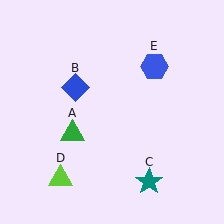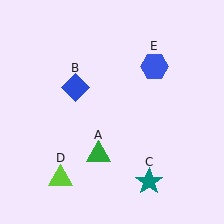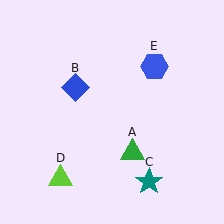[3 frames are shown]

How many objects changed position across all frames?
1 object changed position: green triangle (object A).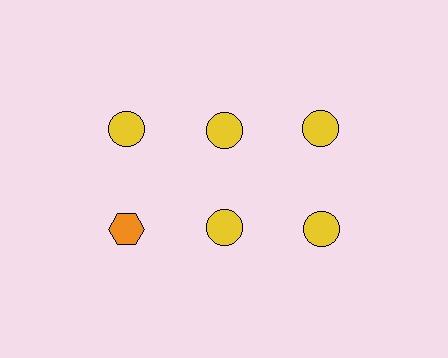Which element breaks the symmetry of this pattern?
The orange hexagon in the second row, leftmost column breaks the symmetry. All other shapes are yellow circles.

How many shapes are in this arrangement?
There are 6 shapes arranged in a grid pattern.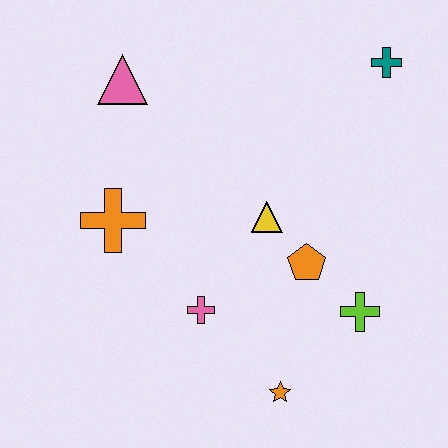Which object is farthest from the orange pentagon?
The pink triangle is farthest from the orange pentagon.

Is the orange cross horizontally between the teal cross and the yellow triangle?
No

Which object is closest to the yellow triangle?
The orange pentagon is closest to the yellow triangle.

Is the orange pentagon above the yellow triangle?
No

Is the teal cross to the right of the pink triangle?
Yes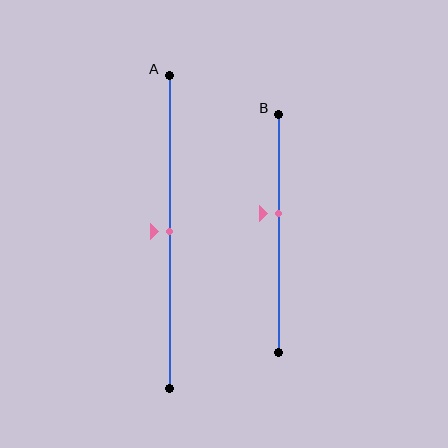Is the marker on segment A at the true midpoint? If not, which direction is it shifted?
Yes, the marker on segment A is at the true midpoint.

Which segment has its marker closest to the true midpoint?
Segment A has its marker closest to the true midpoint.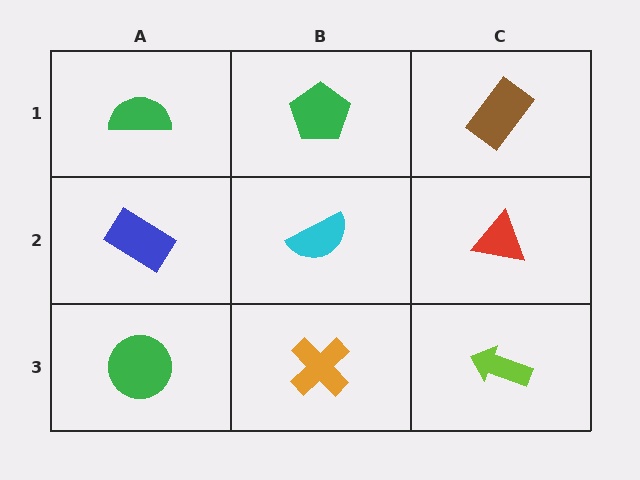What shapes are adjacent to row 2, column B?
A green pentagon (row 1, column B), an orange cross (row 3, column B), a blue rectangle (row 2, column A), a red triangle (row 2, column C).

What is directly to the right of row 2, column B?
A red triangle.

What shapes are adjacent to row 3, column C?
A red triangle (row 2, column C), an orange cross (row 3, column B).